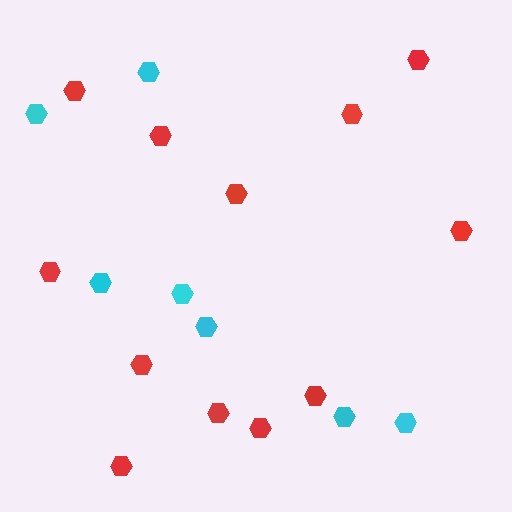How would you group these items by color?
There are 2 groups: one group of red hexagons (12) and one group of cyan hexagons (7).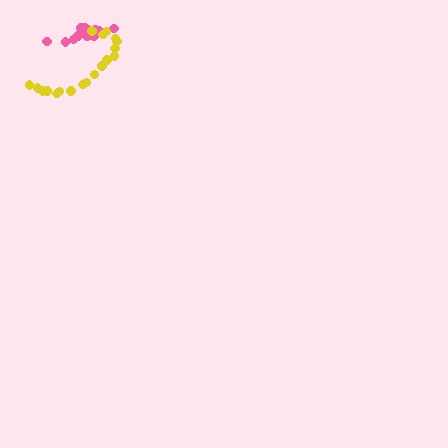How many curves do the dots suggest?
There are 2 distinct paths.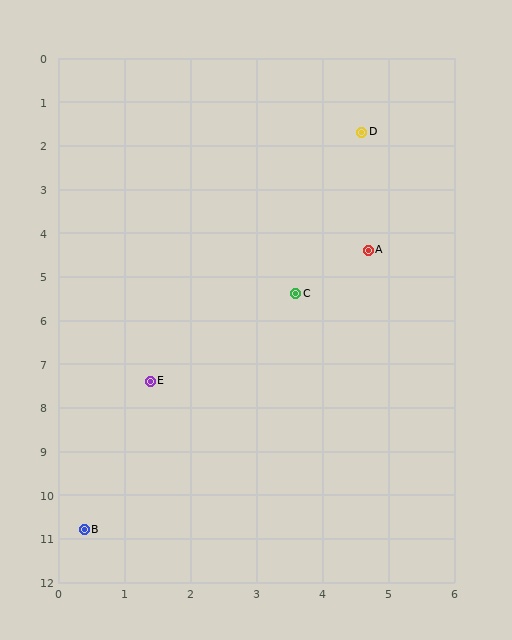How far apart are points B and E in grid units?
Points B and E are about 3.5 grid units apart.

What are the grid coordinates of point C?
Point C is at approximately (3.6, 5.4).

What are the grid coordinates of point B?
Point B is at approximately (0.4, 10.8).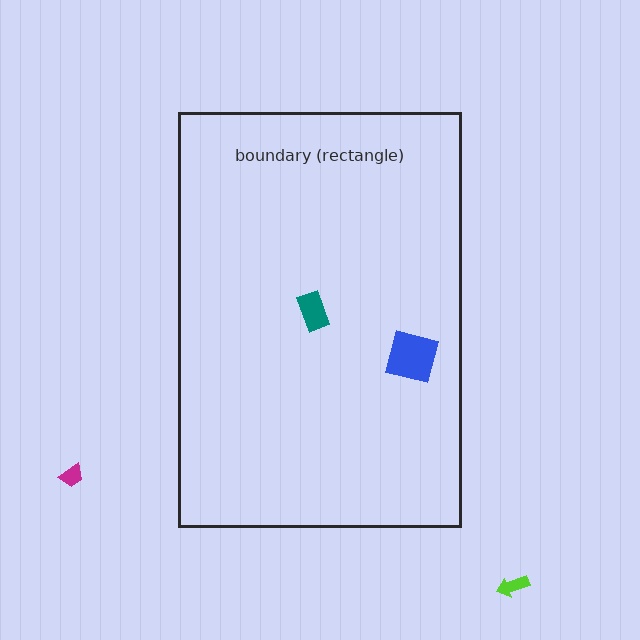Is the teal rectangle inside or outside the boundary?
Inside.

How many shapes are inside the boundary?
2 inside, 2 outside.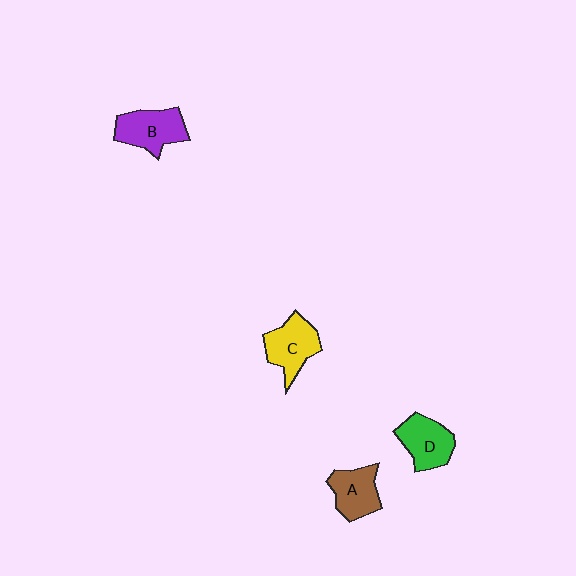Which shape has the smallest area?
Shape A (brown).